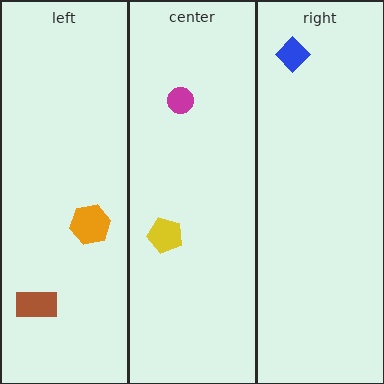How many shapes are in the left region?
2.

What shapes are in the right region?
The blue diamond.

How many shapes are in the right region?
1.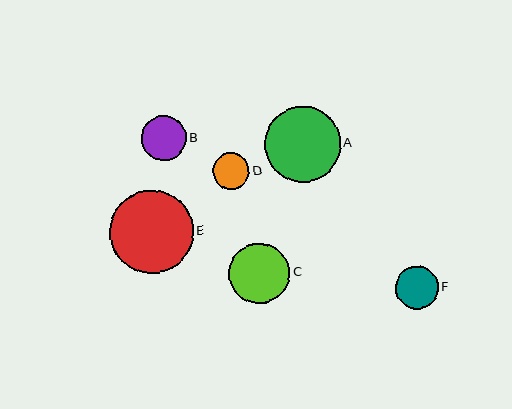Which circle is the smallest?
Circle D is the smallest with a size of approximately 37 pixels.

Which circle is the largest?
Circle E is the largest with a size of approximately 83 pixels.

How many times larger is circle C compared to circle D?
Circle C is approximately 1.7 times the size of circle D.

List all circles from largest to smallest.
From largest to smallest: E, A, C, B, F, D.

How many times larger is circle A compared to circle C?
Circle A is approximately 1.3 times the size of circle C.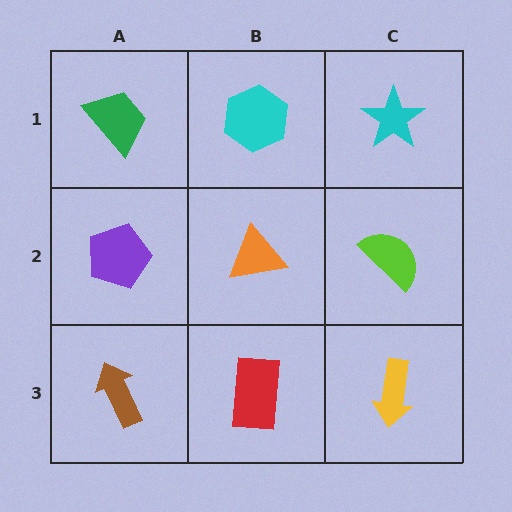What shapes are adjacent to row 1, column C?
A lime semicircle (row 2, column C), a cyan hexagon (row 1, column B).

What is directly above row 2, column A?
A green trapezoid.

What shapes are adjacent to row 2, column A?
A green trapezoid (row 1, column A), a brown arrow (row 3, column A), an orange triangle (row 2, column B).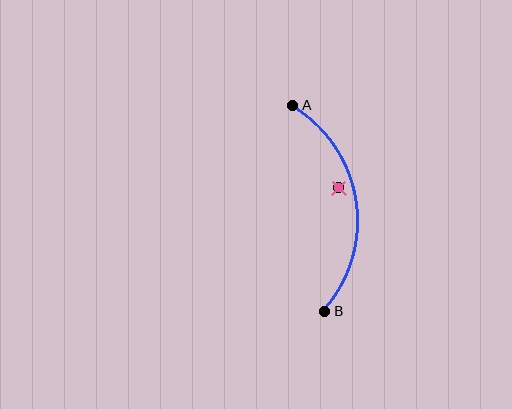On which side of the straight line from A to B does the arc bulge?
The arc bulges to the right of the straight line connecting A and B.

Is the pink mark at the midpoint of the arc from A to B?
No — the pink mark does not lie on the arc at all. It sits slightly inside the curve.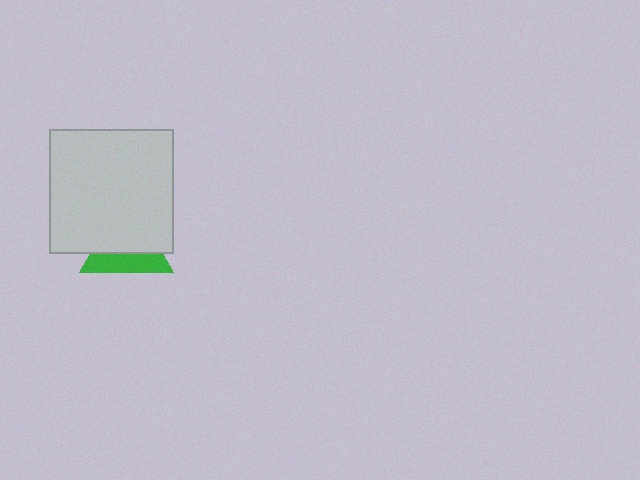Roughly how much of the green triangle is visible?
A small part of it is visible (roughly 43%).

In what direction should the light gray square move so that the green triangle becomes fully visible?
The light gray square should move up. That is the shortest direction to clear the overlap and leave the green triangle fully visible.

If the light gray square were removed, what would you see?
You would see the complete green triangle.